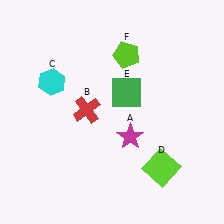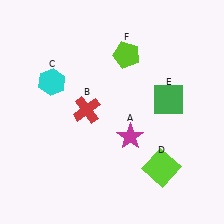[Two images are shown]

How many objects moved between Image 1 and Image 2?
1 object moved between the two images.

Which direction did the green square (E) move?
The green square (E) moved right.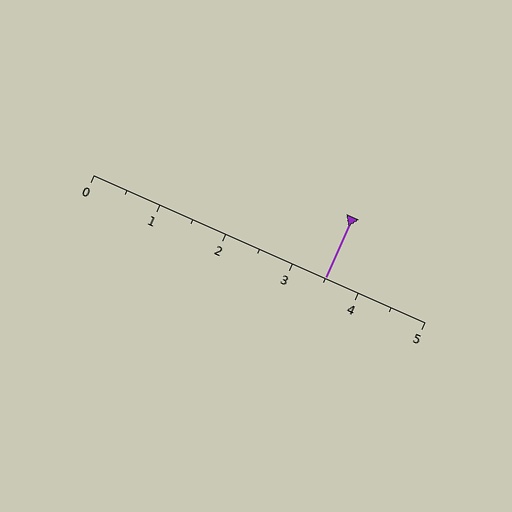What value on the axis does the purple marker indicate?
The marker indicates approximately 3.5.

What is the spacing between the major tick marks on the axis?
The major ticks are spaced 1 apart.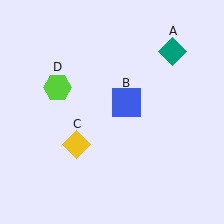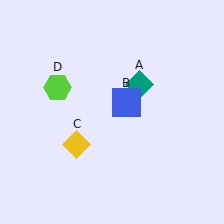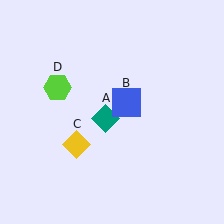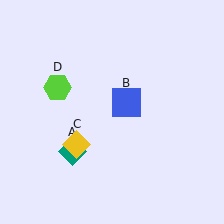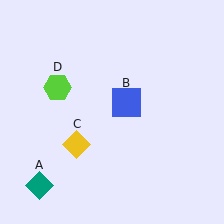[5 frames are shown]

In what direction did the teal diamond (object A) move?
The teal diamond (object A) moved down and to the left.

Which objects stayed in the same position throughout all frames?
Blue square (object B) and yellow diamond (object C) and lime hexagon (object D) remained stationary.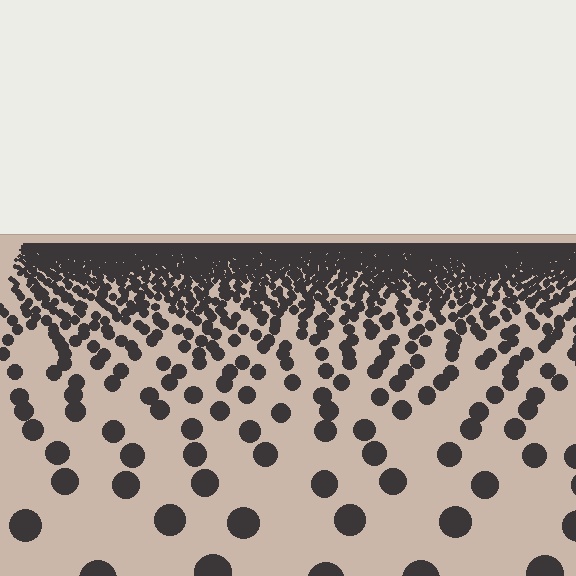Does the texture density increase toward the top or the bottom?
Density increases toward the top.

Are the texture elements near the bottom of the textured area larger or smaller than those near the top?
Larger. Near the bottom, elements are closer to the viewer and appear at a bigger on-screen size.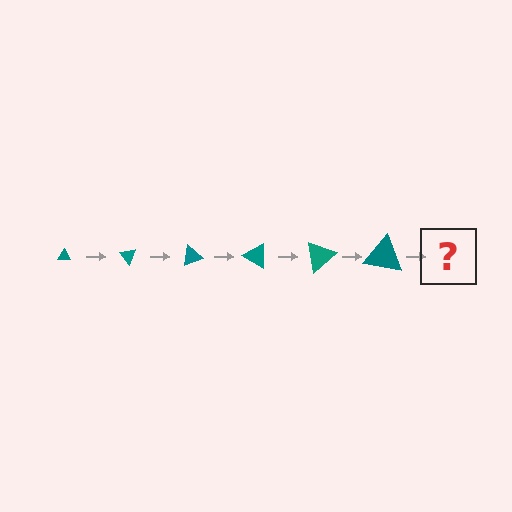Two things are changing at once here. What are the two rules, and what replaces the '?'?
The two rules are that the triangle grows larger each step and it rotates 50 degrees each step. The '?' should be a triangle, larger than the previous one and rotated 300 degrees from the start.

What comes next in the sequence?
The next element should be a triangle, larger than the previous one and rotated 300 degrees from the start.